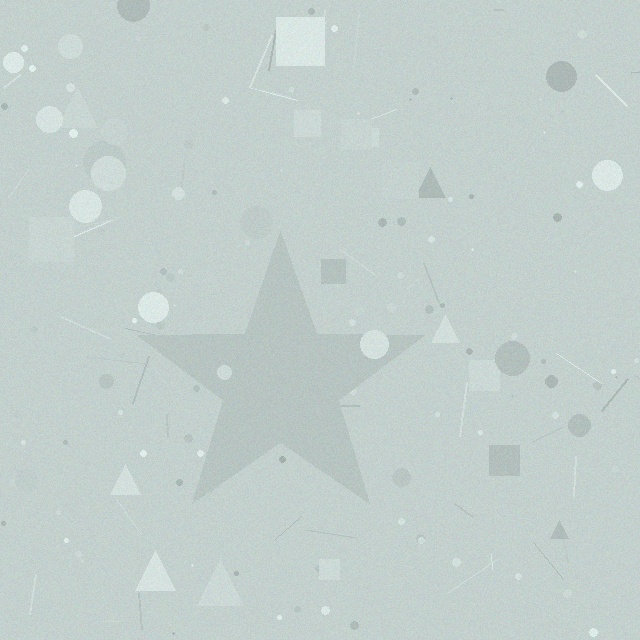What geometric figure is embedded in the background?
A star is embedded in the background.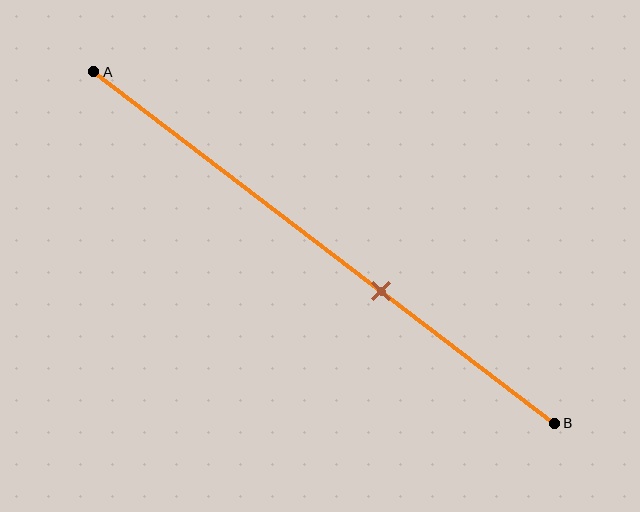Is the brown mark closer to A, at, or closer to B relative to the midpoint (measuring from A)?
The brown mark is closer to point B than the midpoint of segment AB.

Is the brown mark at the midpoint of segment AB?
No, the mark is at about 60% from A, not at the 50% midpoint.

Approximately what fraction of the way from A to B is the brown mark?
The brown mark is approximately 60% of the way from A to B.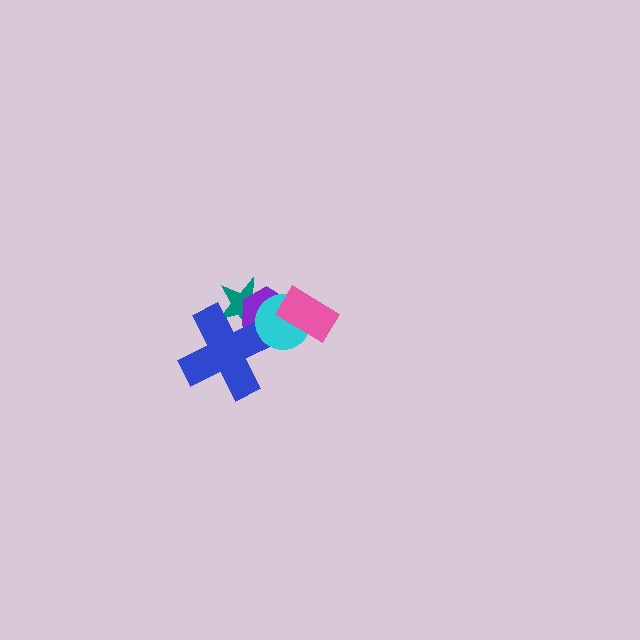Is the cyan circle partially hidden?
Yes, it is partially covered by another shape.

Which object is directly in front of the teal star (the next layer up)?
The purple hexagon is directly in front of the teal star.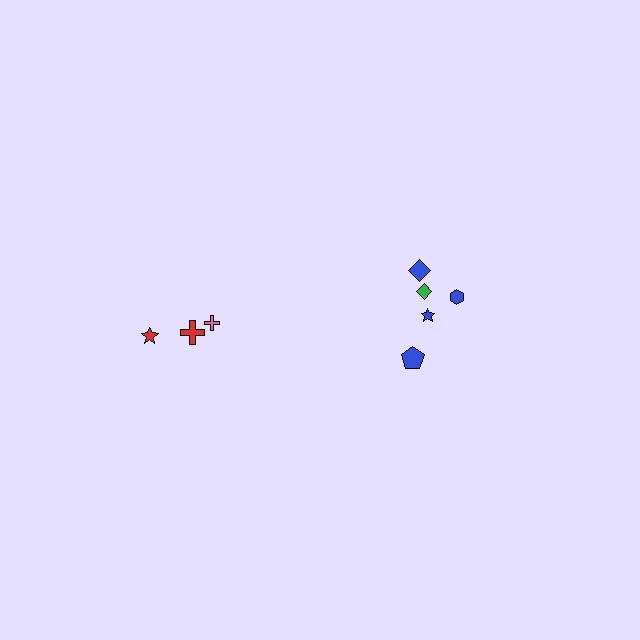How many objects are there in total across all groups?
There are 8 objects.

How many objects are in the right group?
There are 5 objects.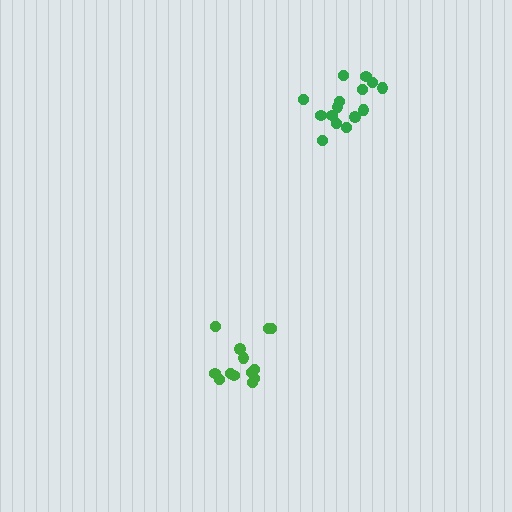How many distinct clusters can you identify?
There are 2 distinct clusters.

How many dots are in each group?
Group 1: 15 dots, Group 2: 13 dots (28 total).